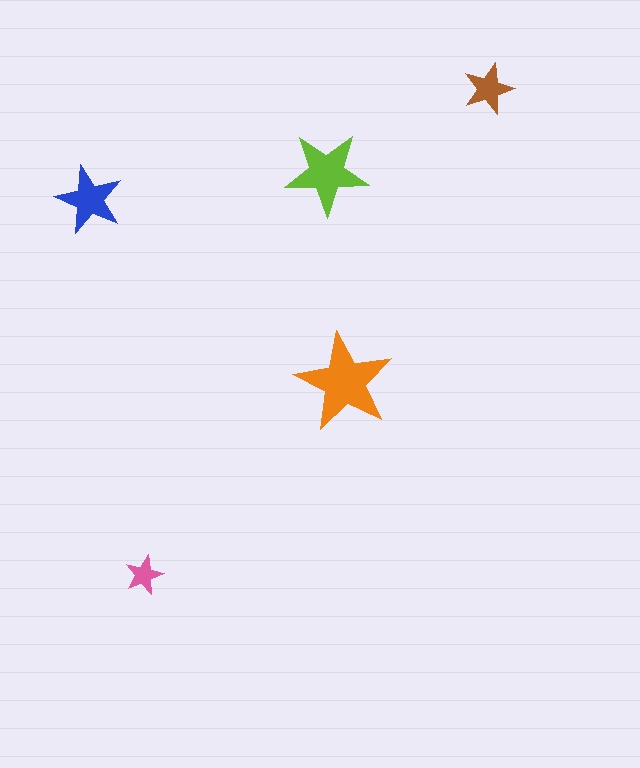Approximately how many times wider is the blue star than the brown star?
About 1.5 times wider.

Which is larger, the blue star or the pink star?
The blue one.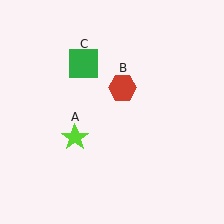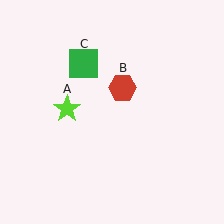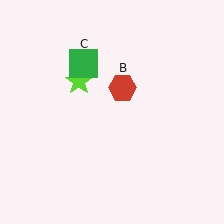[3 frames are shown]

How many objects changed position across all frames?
1 object changed position: lime star (object A).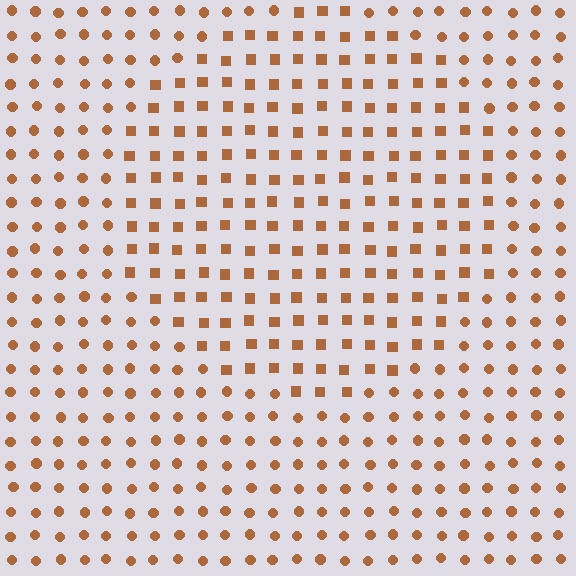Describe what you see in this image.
The image is filled with small brown elements arranged in a uniform grid. A circle-shaped region contains squares, while the surrounding area contains circles. The boundary is defined purely by the change in element shape.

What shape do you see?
I see a circle.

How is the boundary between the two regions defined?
The boundary is defined by a change in element shape: squares inside vs. circles outside. All elements share the same color and spacing.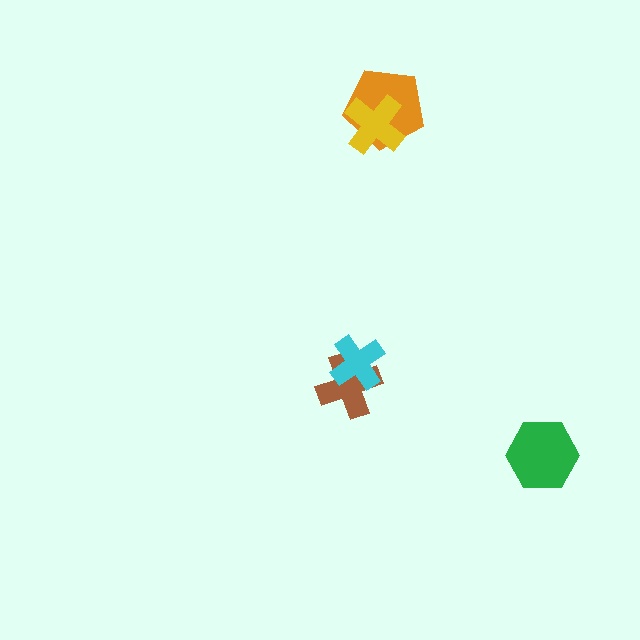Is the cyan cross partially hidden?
No, no other shape covers it.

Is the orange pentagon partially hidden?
Yes, it is partially covered by another shape.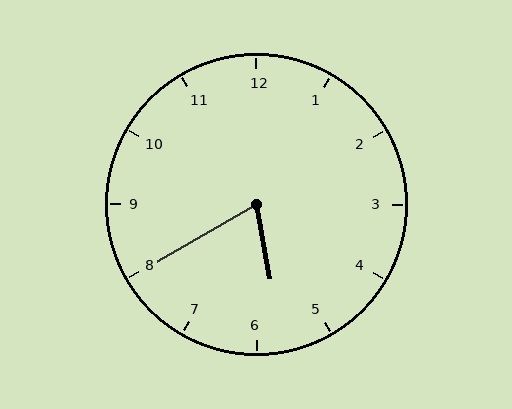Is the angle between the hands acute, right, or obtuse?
It is acute.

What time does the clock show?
5:40.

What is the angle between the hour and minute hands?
Approximately 70 degrees.